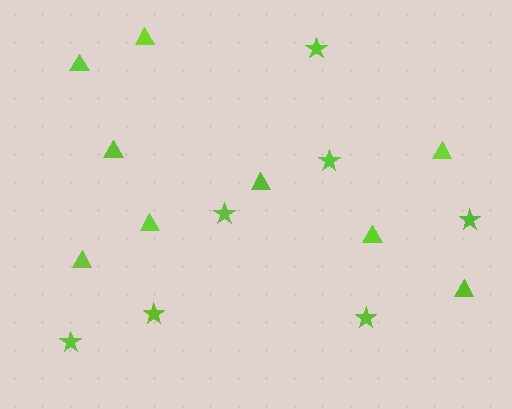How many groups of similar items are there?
There are 2 groups: one group of triangles (9) and one group of stars (7).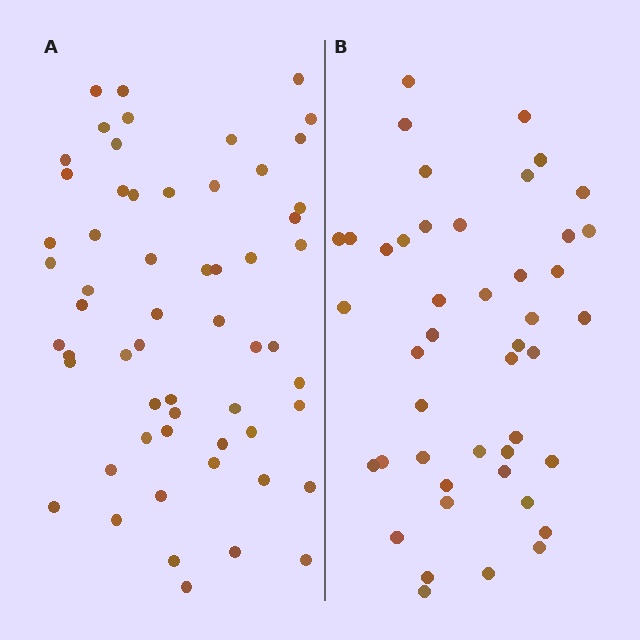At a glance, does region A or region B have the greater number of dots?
Region A (the left region) has more dots.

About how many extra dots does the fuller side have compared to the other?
Region A has approximately 15 more dots than region B.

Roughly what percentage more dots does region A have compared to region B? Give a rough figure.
About 30% more.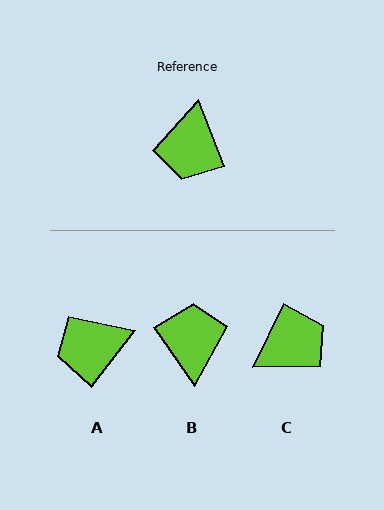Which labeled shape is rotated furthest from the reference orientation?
B, about 166 degrees away.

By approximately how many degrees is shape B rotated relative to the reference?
Approximately 166 degrees clockwise.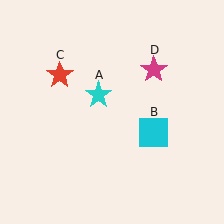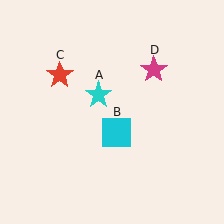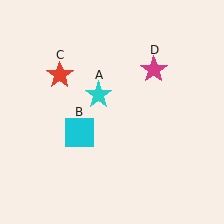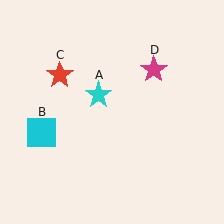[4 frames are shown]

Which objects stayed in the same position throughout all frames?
Cyan star (object A) and red star (object C) and magenta star (object D) remained stationary.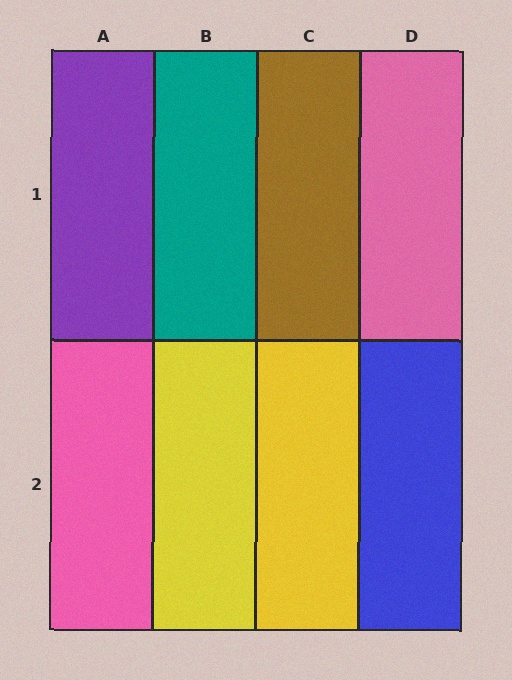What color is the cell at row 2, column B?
Yellow.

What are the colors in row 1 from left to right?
Purple, teal, brown, pink.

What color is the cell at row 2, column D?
Blue.